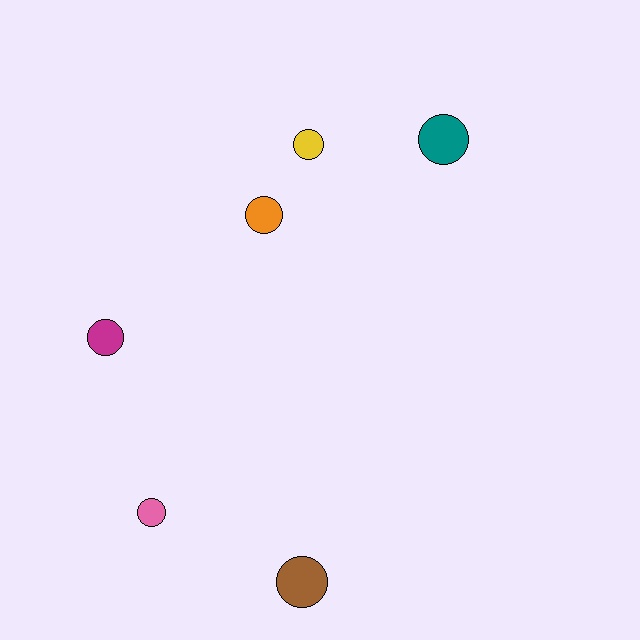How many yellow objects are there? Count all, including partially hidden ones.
There is 1 yellow object.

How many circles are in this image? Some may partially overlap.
There are 6 circles.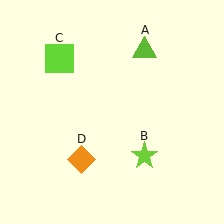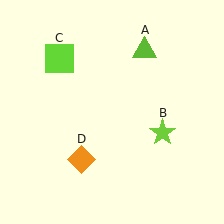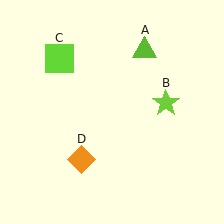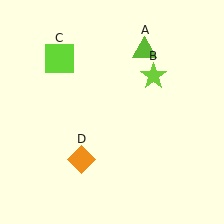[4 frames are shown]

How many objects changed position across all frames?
1 object changed position: lime star (object B).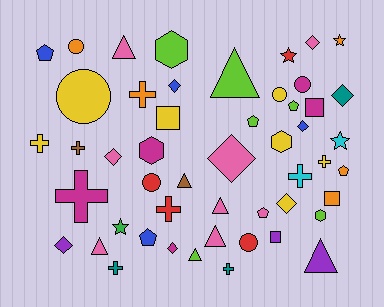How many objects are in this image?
There are 50 objects.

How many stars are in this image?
There are 4 stars.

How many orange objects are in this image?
There are 5 orange objects.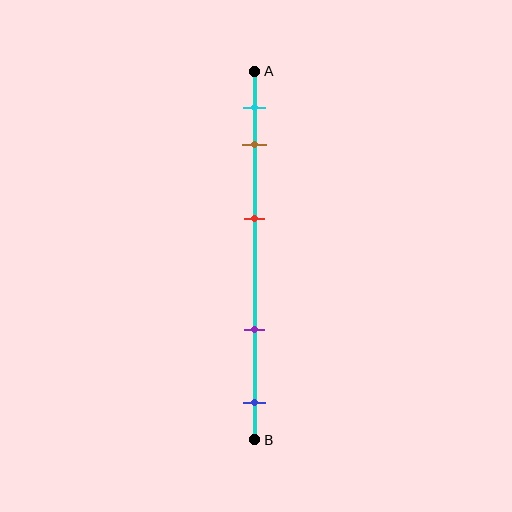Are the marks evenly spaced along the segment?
No, the marks are not evenly spaced.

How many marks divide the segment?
There are 5 marks dividing the segment.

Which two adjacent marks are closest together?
The cyan and brown marks are the closest adjacent pair.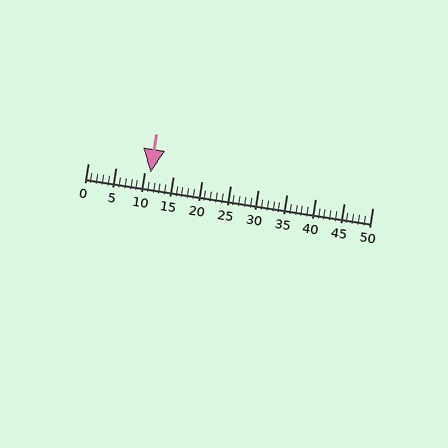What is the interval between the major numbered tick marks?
The major tick marks are spaced 5 units apart.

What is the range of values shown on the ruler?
The ruler shows values from 0 to 50.